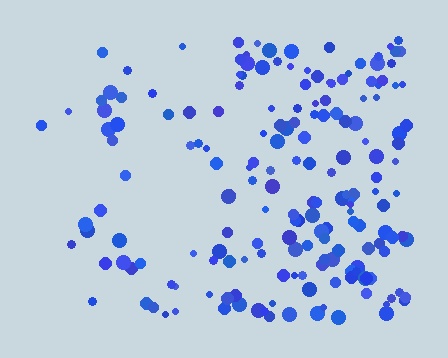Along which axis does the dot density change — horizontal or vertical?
Horizontal.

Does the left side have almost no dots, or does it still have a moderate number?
Still a moderate number, just noticeably fewer than the right.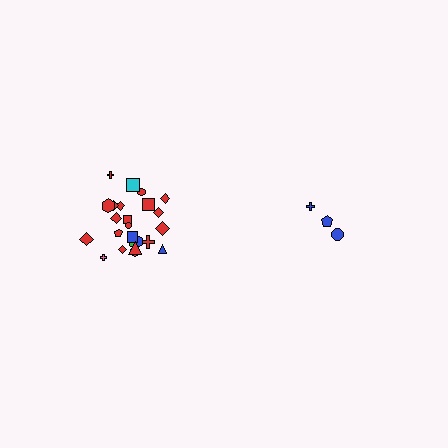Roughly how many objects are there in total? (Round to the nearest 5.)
Roughly 30 objects in total.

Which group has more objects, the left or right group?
The left group.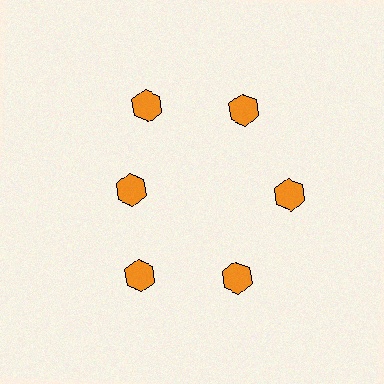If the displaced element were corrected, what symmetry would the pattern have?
It would have 6-fold rotational symmetry — the pattern would map onto itself every 60 degrees.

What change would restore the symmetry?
The symmetry would be restored by moving it outward, back onto the ring so that all 6 hexagons sit at equal angles and equal distance from the center.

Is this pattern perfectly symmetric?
No. The 6 orange hexagons are arranged in a ring, but one element near the 9 o'clock position is pulled inward toward the center, breaking the 6-fold rotational symmetry.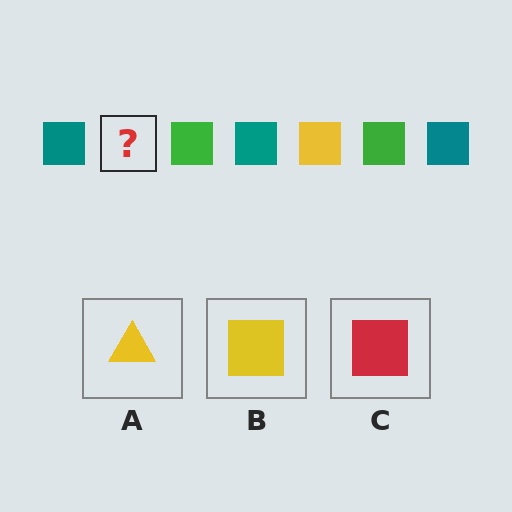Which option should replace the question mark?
Option B.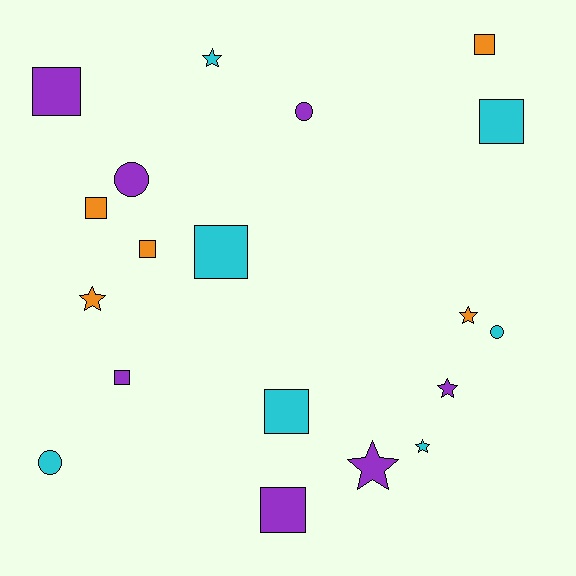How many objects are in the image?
There are 19 objects.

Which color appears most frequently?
Cyan, with 7 objects.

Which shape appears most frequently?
Square, with 9 objects.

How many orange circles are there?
There are no orange circles.